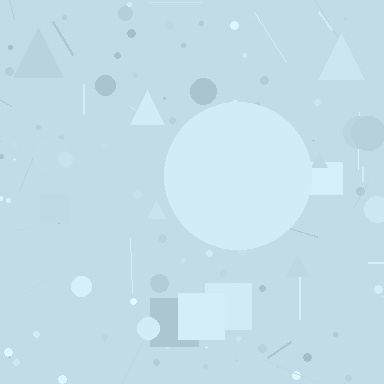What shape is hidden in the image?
A circle is hidden in the image.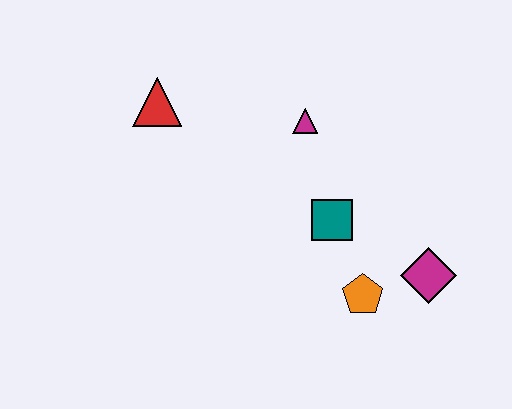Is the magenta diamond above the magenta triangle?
No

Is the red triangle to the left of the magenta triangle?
Yes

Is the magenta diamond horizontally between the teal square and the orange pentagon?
No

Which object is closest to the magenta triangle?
The teal square is closest to the magenta triangle.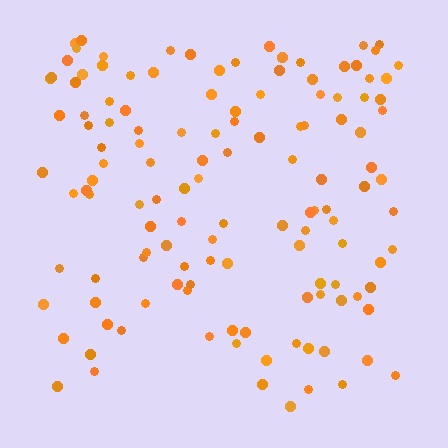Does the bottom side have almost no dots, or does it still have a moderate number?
Still a moderate number, just noticeably fewer than the top.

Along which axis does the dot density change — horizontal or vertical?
Vertical.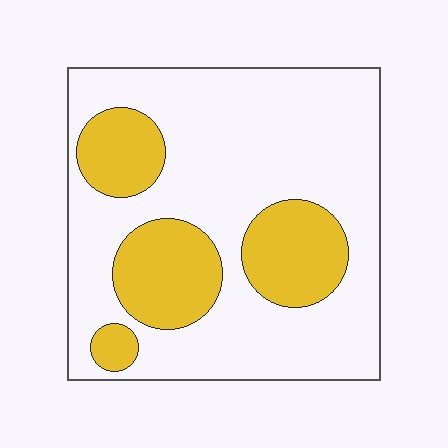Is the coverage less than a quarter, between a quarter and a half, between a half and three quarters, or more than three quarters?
Between a quarter and a half.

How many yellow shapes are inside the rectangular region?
4.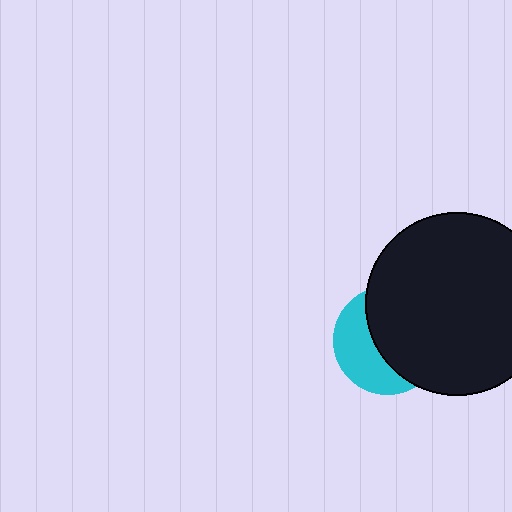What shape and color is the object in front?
The object in front is a black circle.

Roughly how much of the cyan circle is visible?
A small part of it is visible (roughly 41%).